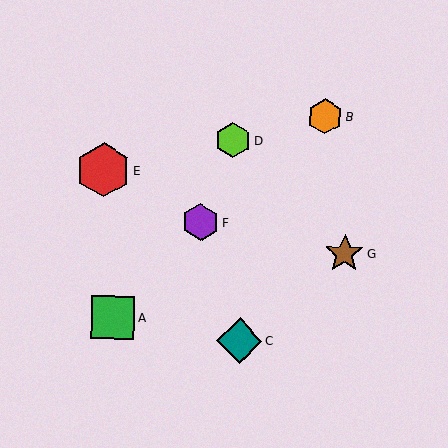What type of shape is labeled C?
Shape C is a teal diamond.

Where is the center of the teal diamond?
The center of the teal diamond is at (239, 341).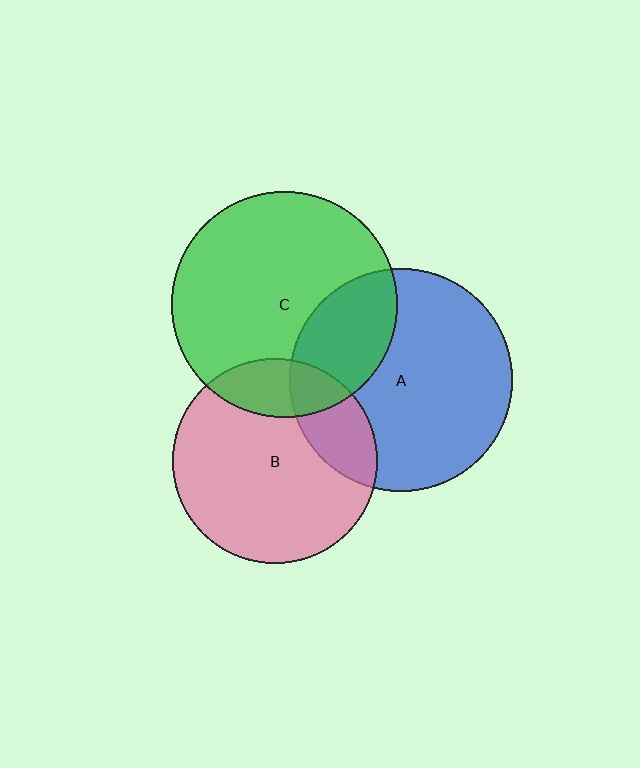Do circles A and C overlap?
Yes.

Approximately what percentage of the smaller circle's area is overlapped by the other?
Approximately 25%.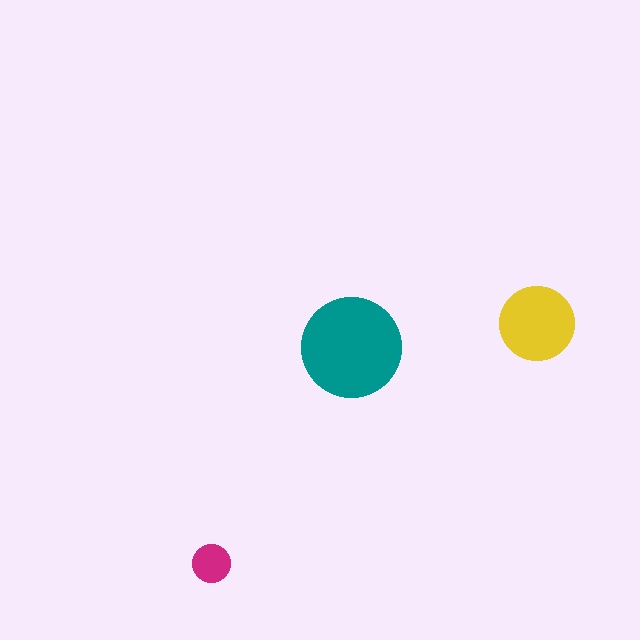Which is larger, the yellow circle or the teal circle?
The teal one.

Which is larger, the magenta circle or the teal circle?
The teal one.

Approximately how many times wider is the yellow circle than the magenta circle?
About 2 times wider.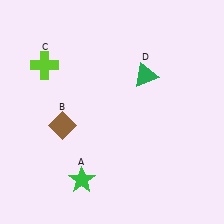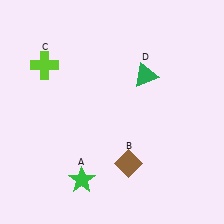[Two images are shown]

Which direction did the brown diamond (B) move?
The brown diamond (B) moved right.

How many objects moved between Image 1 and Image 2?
1 object moved between the two images.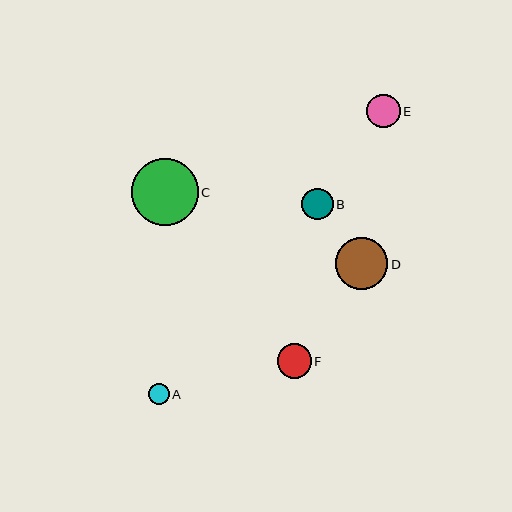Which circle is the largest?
Circle C is the largest with a size of approximately 67 pixels.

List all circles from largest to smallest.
From largest to smallest: C, D, F, E, B, A.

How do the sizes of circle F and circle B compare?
Circle F and circle B are approximately the same size.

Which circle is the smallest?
Circle A is the smallest with a size of approximately 20 pixels.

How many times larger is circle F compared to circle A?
Circle F is approximately 1.7 times the size of circle A.